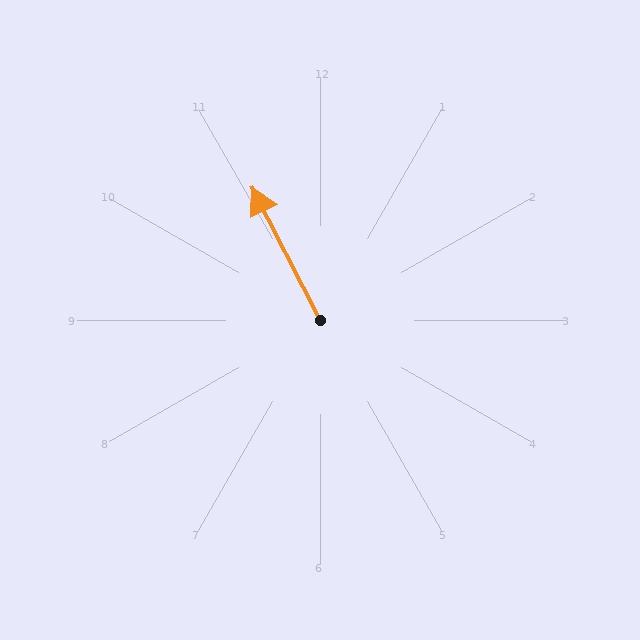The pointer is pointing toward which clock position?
Roughly 11 o'clock.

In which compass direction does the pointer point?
Northwest.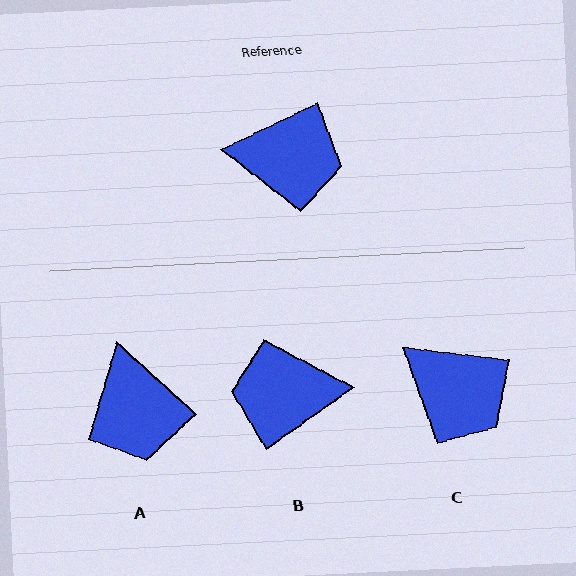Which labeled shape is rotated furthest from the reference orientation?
B, about 170 degrees away.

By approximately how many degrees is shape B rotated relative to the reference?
Approximately 170 degrees clockwise.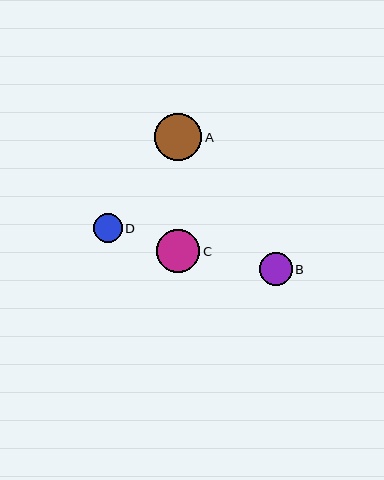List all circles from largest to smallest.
From largest to smallest: A, C, B, D.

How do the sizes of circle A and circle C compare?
Circle A and circle C are approximately the same size.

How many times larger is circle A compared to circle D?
Circle A is approximately 1.6 times the size of circle D.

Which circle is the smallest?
Circle D is the smallest with a size of approximately 29 pixels.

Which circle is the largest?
Circle A is the largest with a size of approximately 47 pixels.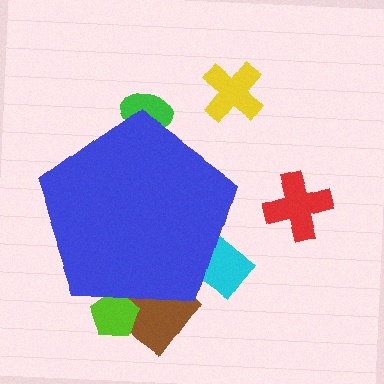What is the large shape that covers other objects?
A blue pentagon.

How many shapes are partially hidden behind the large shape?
4 shapes are partially hidden.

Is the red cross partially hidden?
No, the red cross is fully visible.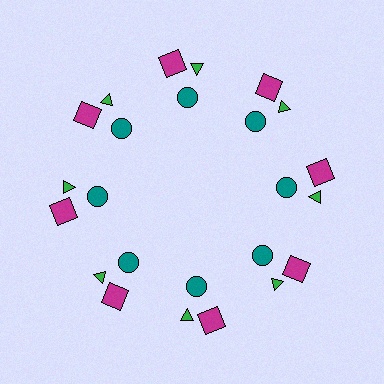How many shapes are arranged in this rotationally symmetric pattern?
There are 24 shapes, arranged in 8 groups of 3.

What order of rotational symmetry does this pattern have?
This pattern has 8-fold rotational symmetry.